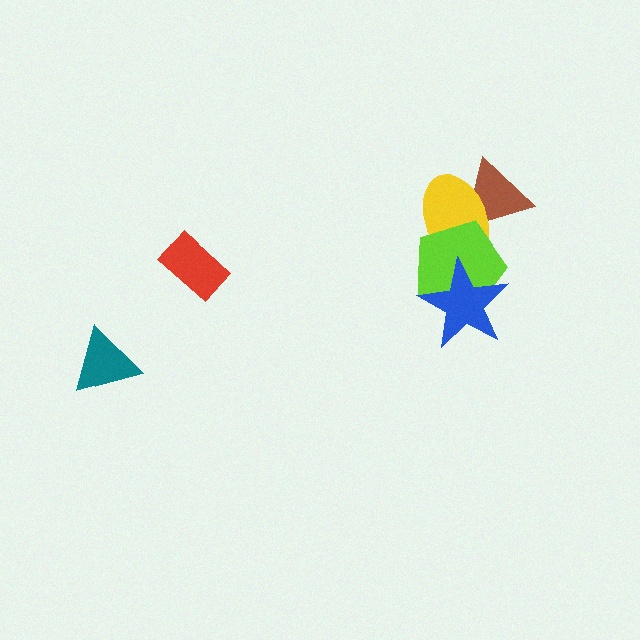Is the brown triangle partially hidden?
Yes, it is partially covered by another shape.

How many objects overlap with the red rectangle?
0 objects overlap with the red rectangle.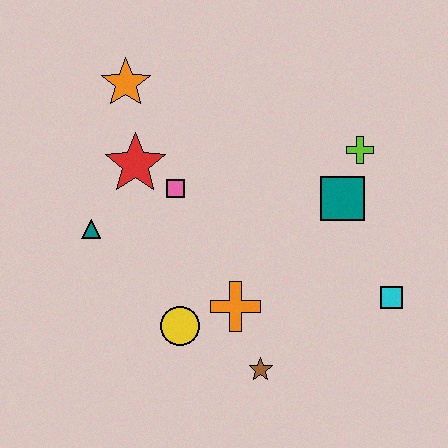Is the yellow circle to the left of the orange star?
No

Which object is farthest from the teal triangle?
The cyan square is farthest from the teal triangle.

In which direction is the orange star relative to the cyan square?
The orange star is to the left of the cyan square.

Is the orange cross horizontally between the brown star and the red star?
Yes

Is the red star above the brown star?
Yes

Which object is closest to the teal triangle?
The red star is closest to the teal triangle.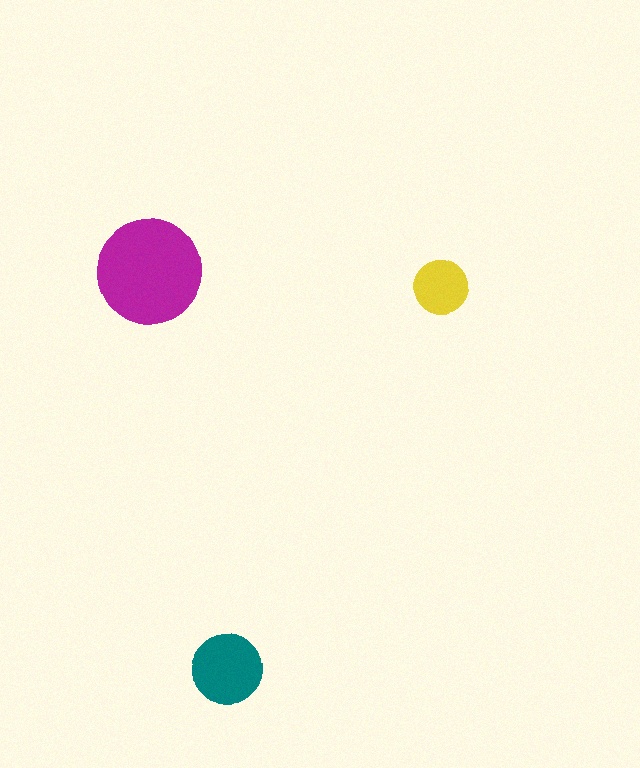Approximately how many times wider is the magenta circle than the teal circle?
About 1.5 times wider.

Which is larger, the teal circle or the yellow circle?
The teal one.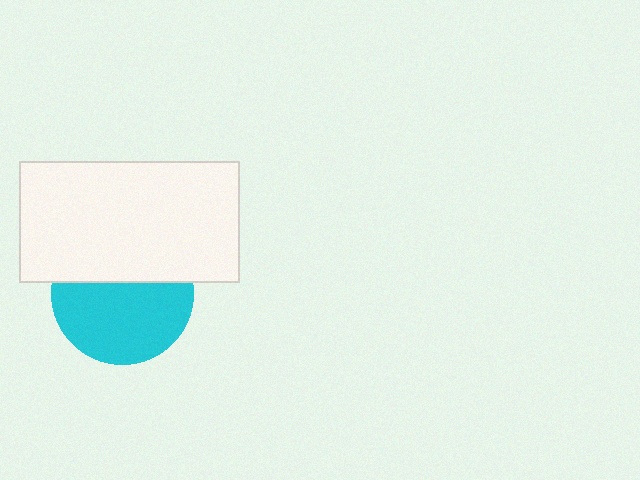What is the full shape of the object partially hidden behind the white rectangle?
The partially hidden object is a cyan circle.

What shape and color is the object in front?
The object in front is a white rectangle.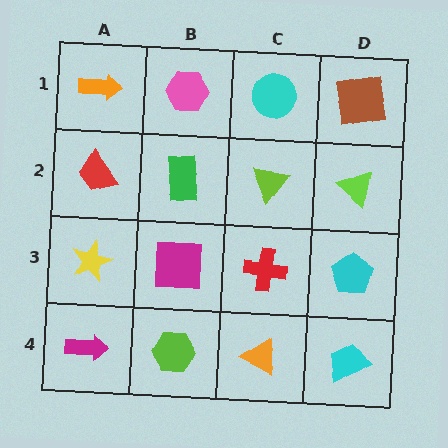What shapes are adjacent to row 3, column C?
A lime triangle (row 2, column C), an orange triangle (row 4, column C), a magenta square (row 3, column B), a cyan pentagon (row 3, column D).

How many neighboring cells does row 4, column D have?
2.